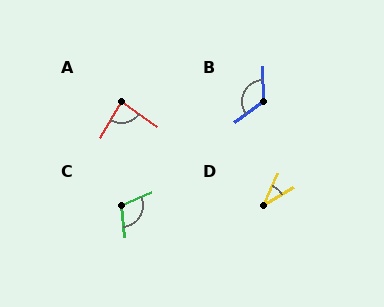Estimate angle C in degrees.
Approximately 107 degrees.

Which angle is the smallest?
D, at approximately 35 degrees.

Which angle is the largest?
B, at approximately 125 degrees.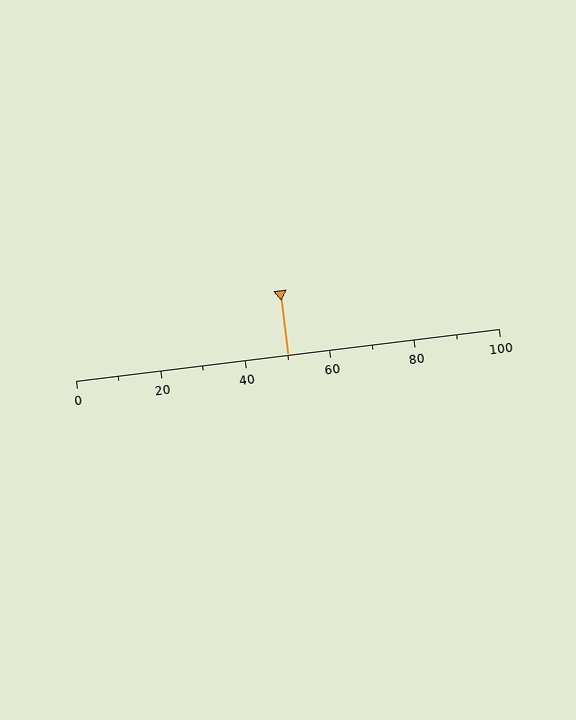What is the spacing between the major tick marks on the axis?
The major ticks are spaced 20 apart.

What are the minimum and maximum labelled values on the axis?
The axis runs from 0 to 100.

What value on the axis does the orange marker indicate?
The marker indicates approximately 50.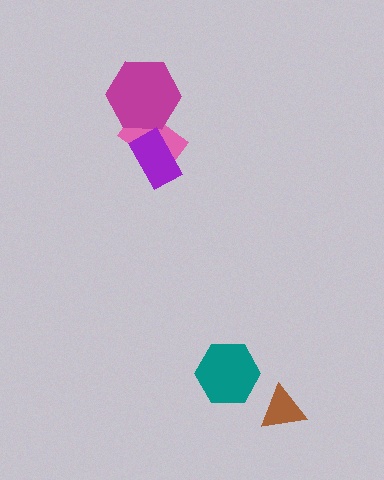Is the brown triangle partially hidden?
No, no other shape covers it.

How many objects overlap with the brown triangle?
0 objects overlap with the brown triangle.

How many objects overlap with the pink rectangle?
2 objects overlap with the pink rectangle.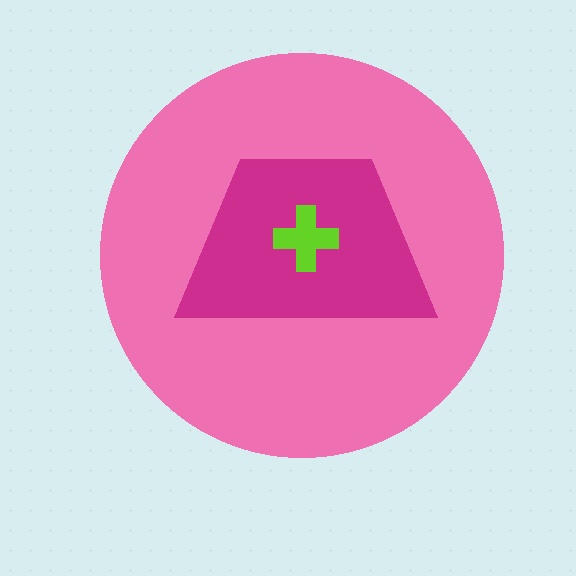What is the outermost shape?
The pink circle.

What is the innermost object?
The lime cross.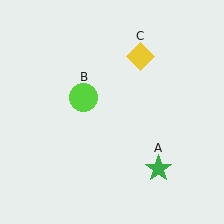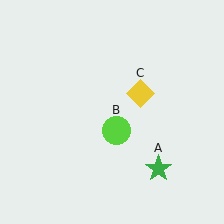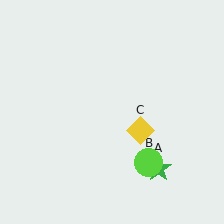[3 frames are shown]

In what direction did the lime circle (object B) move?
The lime circle (object B) moved down and to the right.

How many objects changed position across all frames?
2 objects changed position: lime circle (object B), yellow diamond (object C).